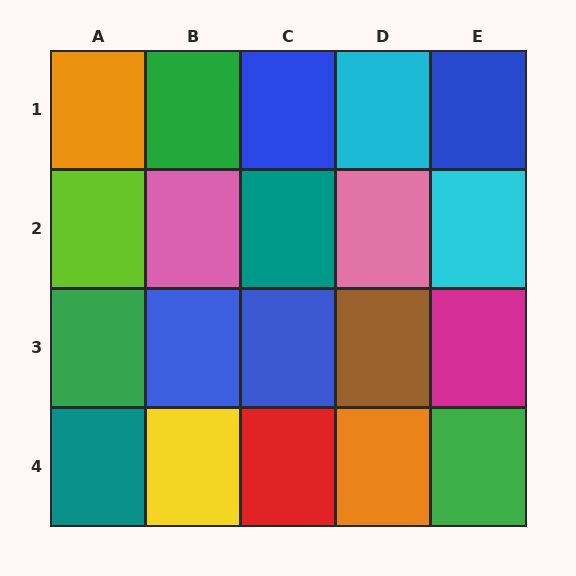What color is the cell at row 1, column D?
Cyan.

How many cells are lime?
1 cell is lime.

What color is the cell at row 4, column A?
Teal.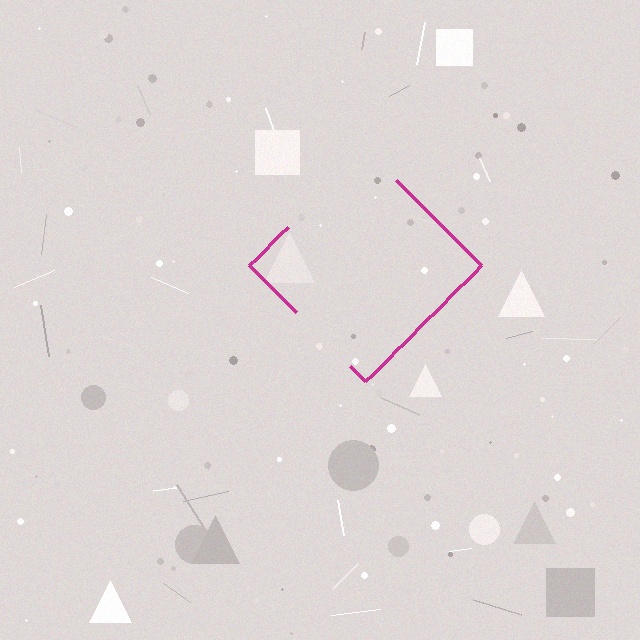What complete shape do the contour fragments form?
The contour fragments form a diamond.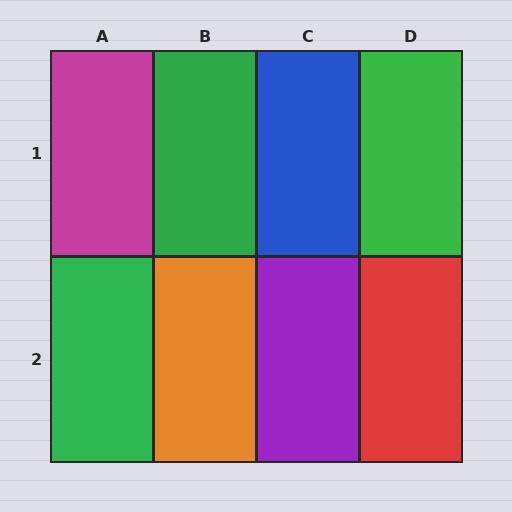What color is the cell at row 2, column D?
Red.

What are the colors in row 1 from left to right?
Magenta, green, blue, green.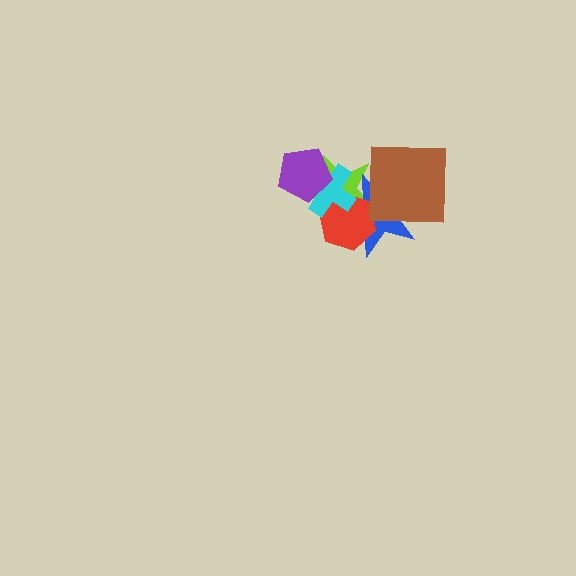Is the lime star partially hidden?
Yes, it is partially covered by another shape.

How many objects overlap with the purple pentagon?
2 objects overlap with the purple pentagon.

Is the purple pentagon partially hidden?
No, no other shape covers it.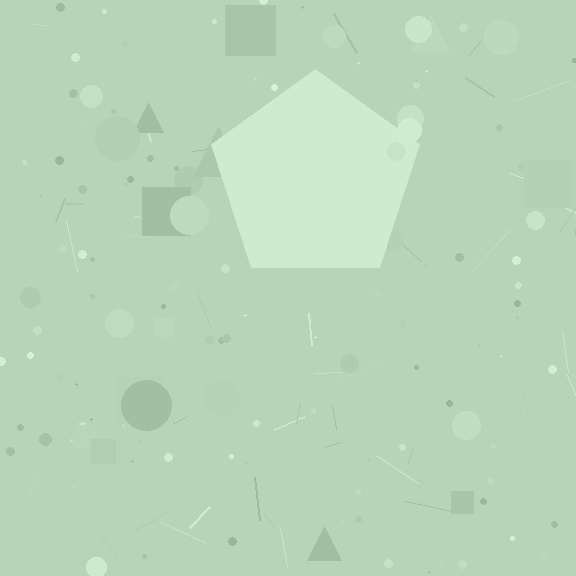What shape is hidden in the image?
A pentagon is hidden in the image.